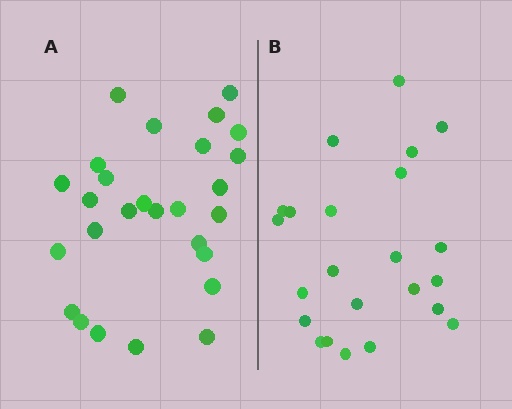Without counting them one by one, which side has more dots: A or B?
Region A (the left region) has more dots.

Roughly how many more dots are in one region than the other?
Region A has about 4 more dots than region B.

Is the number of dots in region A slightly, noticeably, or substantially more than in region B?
Region A has only slightly more — the two regions are fairly close. The ratio is roughly 1.2 to 1.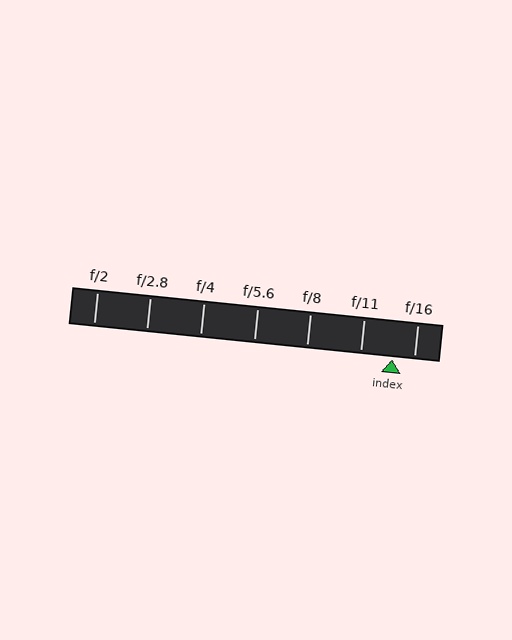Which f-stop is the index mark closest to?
The index mark is closest to f/16.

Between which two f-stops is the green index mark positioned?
The index mark is between f/11 and f/16.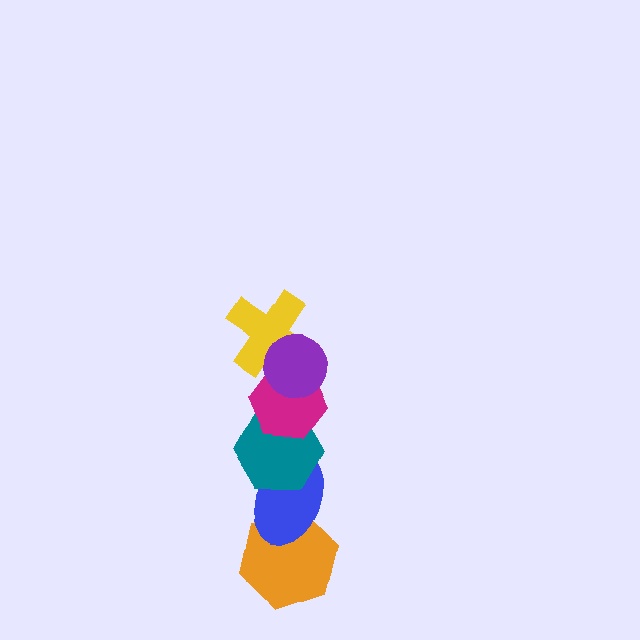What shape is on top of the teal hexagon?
The magenta hexagon is on top of the teal hexagon.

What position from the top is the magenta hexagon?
The magenta hexagon is 3rd from the top.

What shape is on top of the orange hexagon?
The blue ellipse is on top of the orange hexagon.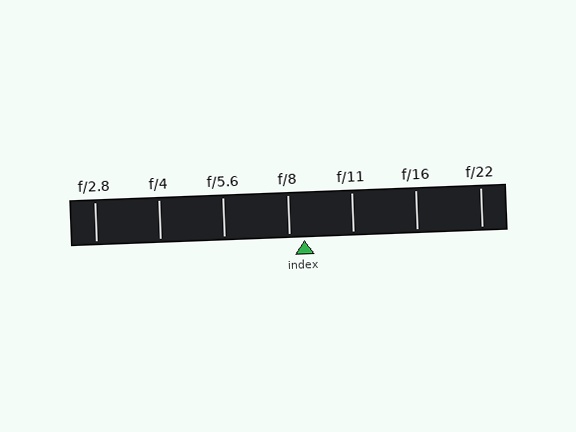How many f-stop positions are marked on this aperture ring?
There are 7 f-stop positions marked.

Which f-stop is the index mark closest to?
The index mark is closest to f/8.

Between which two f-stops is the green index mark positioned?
The index mark is between f/8 and f/11.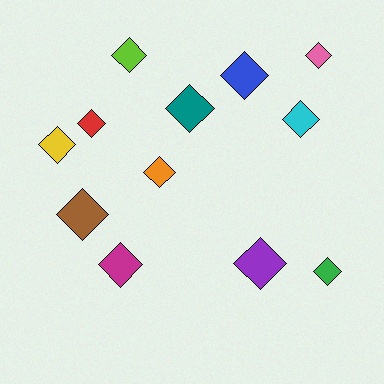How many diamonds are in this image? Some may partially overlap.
There are 12 diamonds.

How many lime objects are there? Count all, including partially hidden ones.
There is 1 lime object.